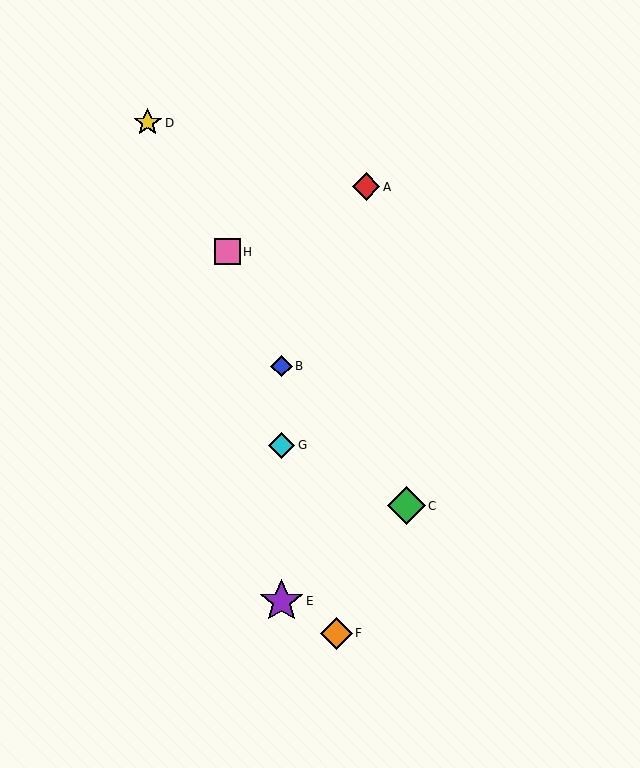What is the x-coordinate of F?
Object F is at x≈336.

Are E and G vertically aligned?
Yes, both are at x≈282.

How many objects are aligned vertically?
3 objects (B, E, G) are aligned vertically.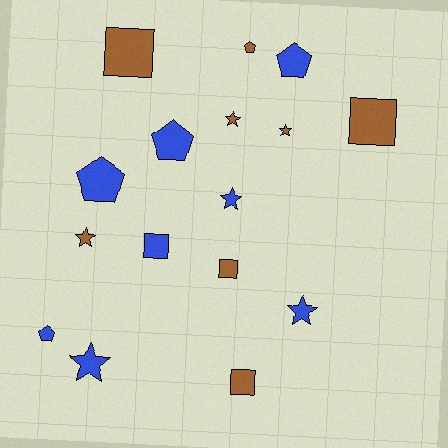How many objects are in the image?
There are 16 objects.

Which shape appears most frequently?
Star, with 6 objects.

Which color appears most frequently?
Brown, with 8 objects.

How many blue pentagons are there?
There are 4 blue pentagons.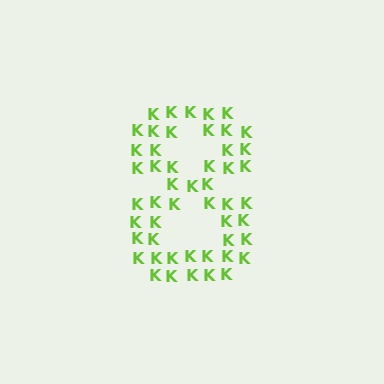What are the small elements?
The small elements are letter K's.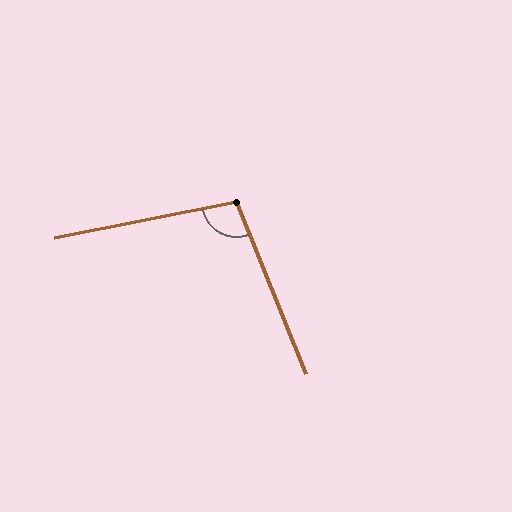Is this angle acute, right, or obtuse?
It is obtuse.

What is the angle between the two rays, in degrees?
Approximately 101 degrees.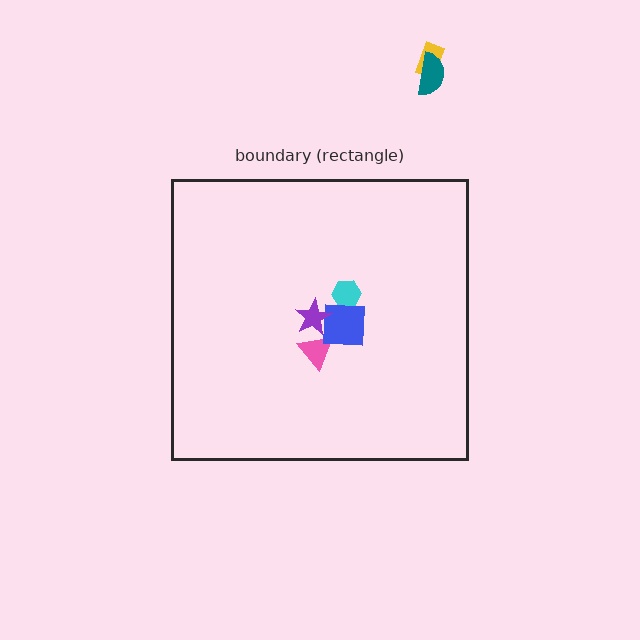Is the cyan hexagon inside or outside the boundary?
Inside.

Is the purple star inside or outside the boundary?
Inside.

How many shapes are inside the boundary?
4 inside, 2 outside.